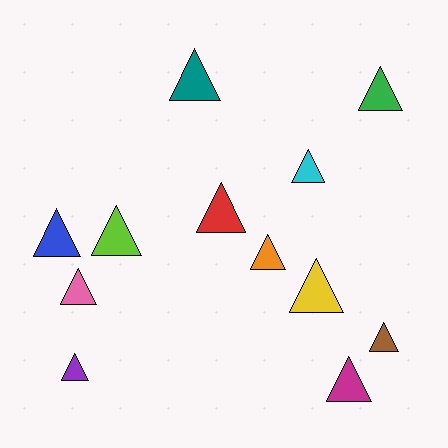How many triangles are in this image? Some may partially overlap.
There are 12 triangles.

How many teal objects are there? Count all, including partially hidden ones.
There is 1 teal object.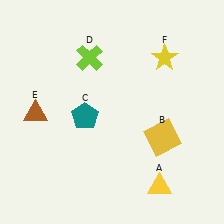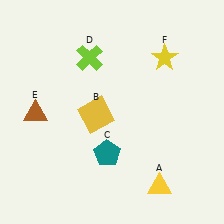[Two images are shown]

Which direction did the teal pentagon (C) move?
The teal pentagon (C) moved down.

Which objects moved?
The objects that moved are: the yellow square (B), the teal pentagon (C).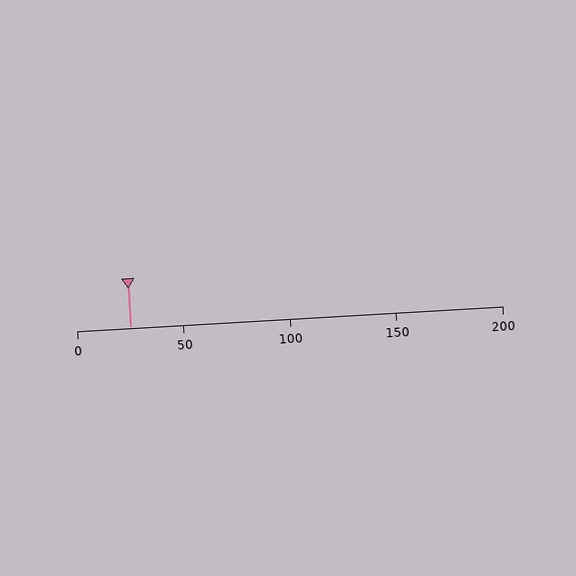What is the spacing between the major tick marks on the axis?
The major ticks are spaced 50 apart.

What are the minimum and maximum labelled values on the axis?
The axis runs from 0 to 200.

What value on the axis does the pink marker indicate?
The marker indicates approximately 25.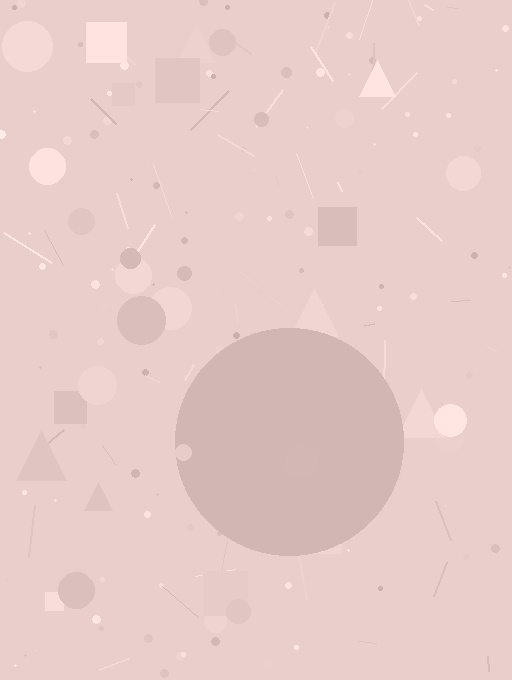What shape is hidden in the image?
A circle is hidden in the image.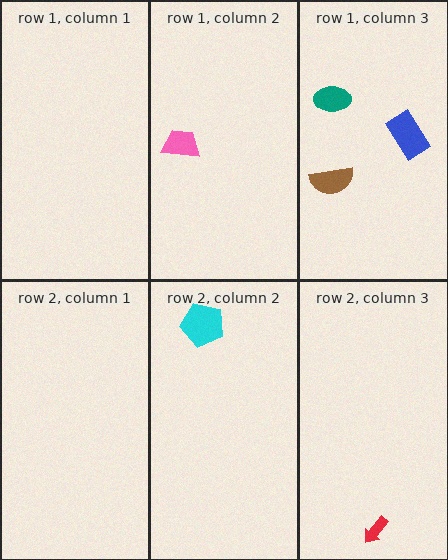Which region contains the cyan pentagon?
The row 2, column 2 region.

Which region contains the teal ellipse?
The row 1, column 3 region.